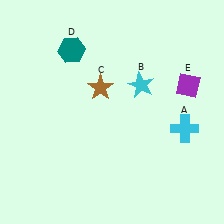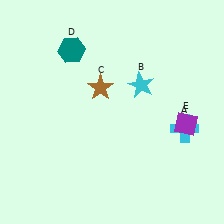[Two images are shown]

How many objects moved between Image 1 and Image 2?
1 object moved between the two images.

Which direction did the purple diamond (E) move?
The purple diamond (E) moved down.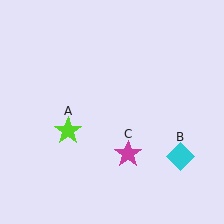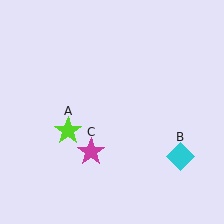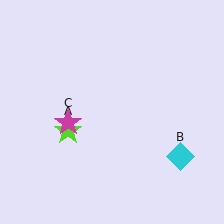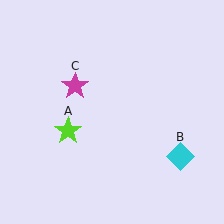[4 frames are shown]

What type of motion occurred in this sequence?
The magenta star (object C) rotated clockwise around the center of the scene.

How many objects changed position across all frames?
1 object changed position: magenta star (object C).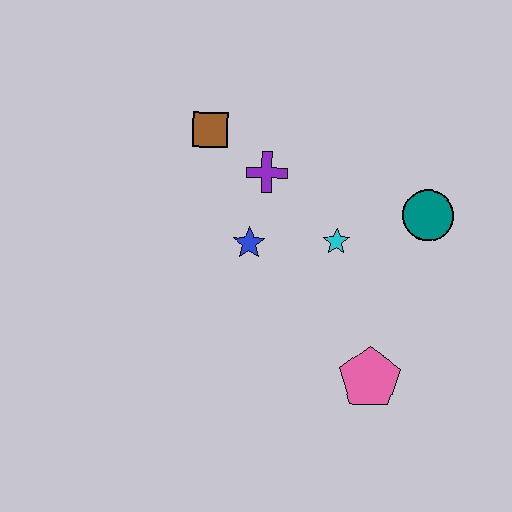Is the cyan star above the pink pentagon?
Yes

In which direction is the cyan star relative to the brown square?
The cyan star is to the right of the brown square.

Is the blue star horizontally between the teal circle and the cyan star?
No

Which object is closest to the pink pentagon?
The cyan star is closest to the pink pentagon.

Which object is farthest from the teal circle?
The brown square is farthest from the teal circle.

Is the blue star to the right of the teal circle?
No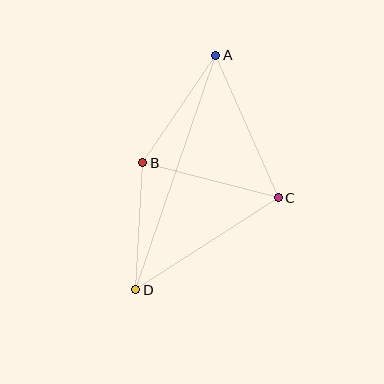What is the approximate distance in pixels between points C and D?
The distance between C and D is approximately 170 pixels.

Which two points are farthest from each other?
Points A and D are farthest from each other.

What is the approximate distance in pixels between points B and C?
The distance between B and C is approximately 140 pixels.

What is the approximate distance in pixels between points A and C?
The distance between A and C is approximately 156 pixels.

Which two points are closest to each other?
Points B and D are closest to each other.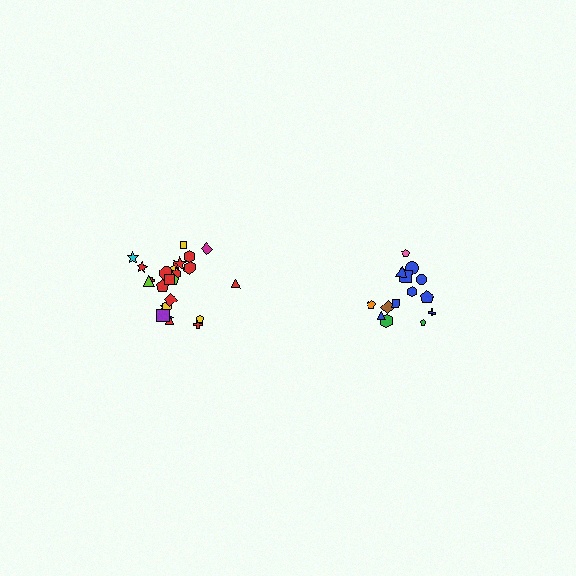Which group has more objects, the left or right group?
The left group.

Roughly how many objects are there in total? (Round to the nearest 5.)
Roughly 40 objects in total.